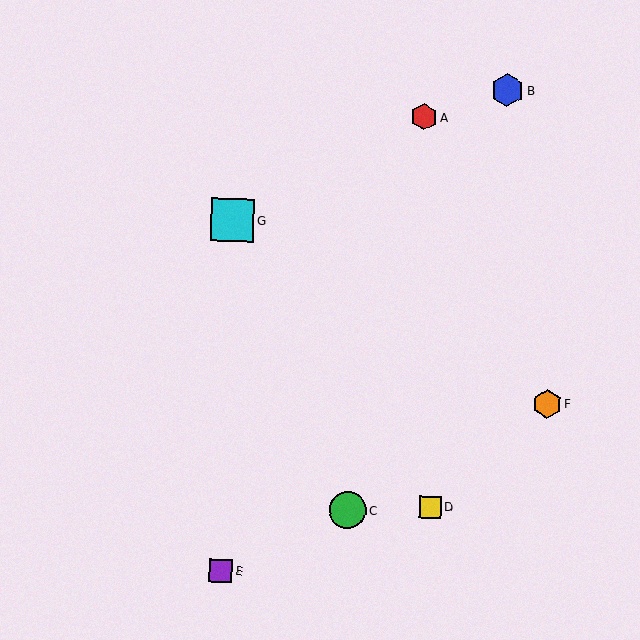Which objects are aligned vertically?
Objects E, G are aligned vertically.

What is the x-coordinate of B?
Object B is at x≈507.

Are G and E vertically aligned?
Yes, both are at x≈232.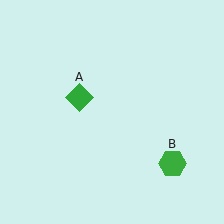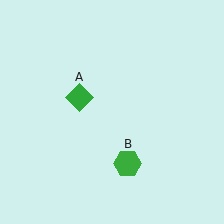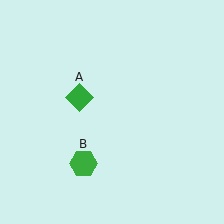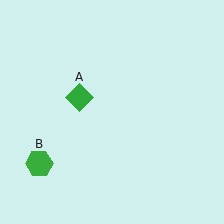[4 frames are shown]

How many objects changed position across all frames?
1 object changed position: green hexagon (object B).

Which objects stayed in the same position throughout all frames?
Green diamond (object A) remained stationary.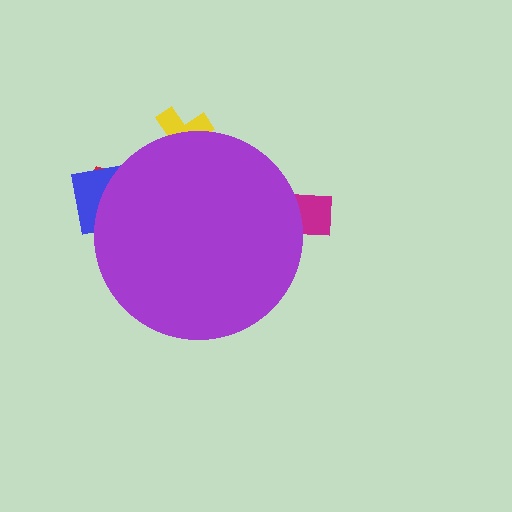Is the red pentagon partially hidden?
Yes, the red pentagon is partially hidden behind the purple circle.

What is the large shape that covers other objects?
A purple circle.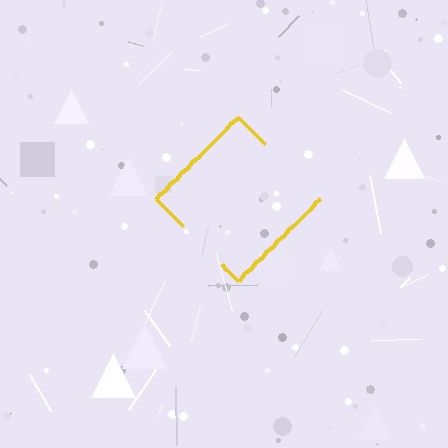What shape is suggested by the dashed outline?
The dashed outline suggests a diamond.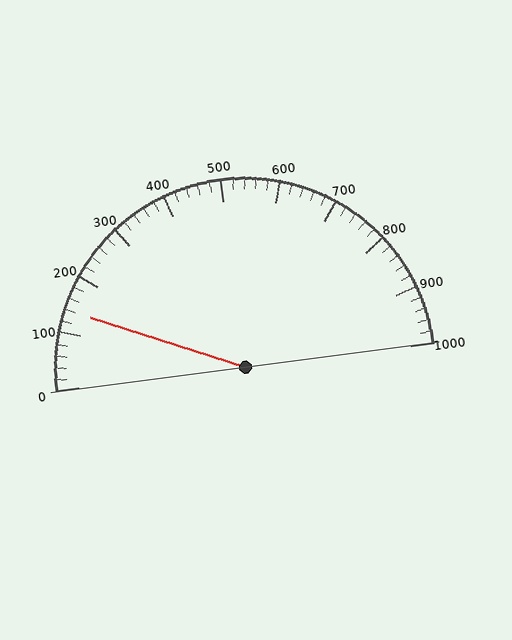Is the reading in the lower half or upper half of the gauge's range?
The reading is in the lower half of the range (0 to 1000).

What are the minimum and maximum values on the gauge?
The gauge ranges from 0 to 1000.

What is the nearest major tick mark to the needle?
The nearest major tick mark is 100.